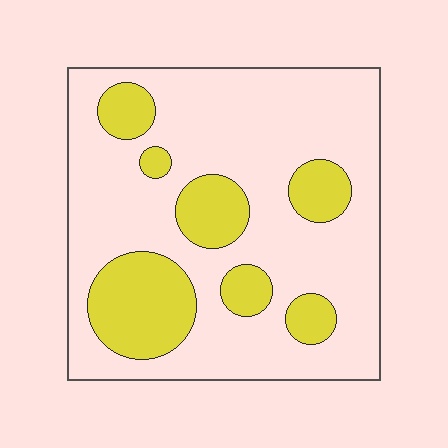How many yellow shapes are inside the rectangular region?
7.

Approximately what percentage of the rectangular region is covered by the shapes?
Approximately 25%.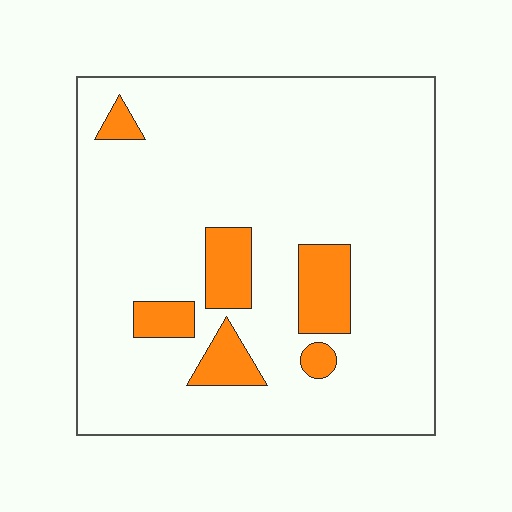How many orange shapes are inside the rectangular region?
6.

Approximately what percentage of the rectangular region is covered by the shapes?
Approximately 10%.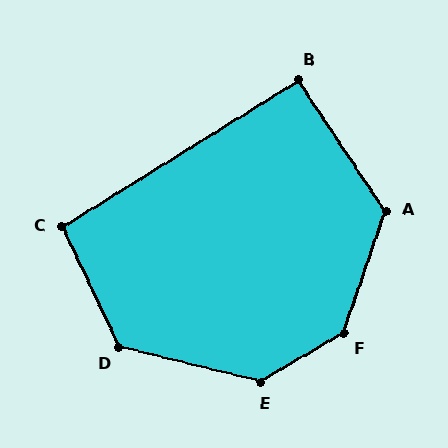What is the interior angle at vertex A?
Approximately 127 degrees (obtuse).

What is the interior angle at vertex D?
Approximately 129 degrees (obtuse).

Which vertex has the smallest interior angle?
B, at approximately 92 degrees.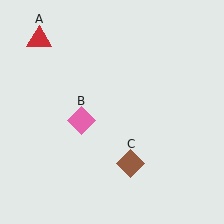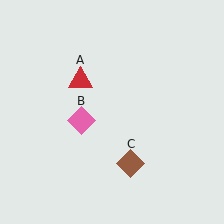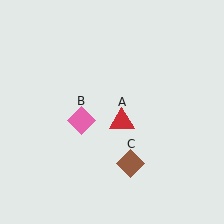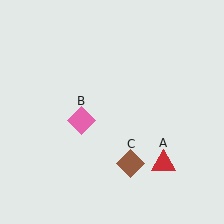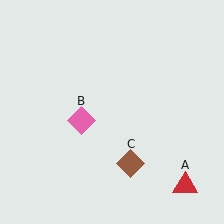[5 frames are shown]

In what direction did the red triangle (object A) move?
The red triangle (object A) moved down and to the right.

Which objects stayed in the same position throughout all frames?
Pink diamond (object B) and brown diamond (object C) remained stationary.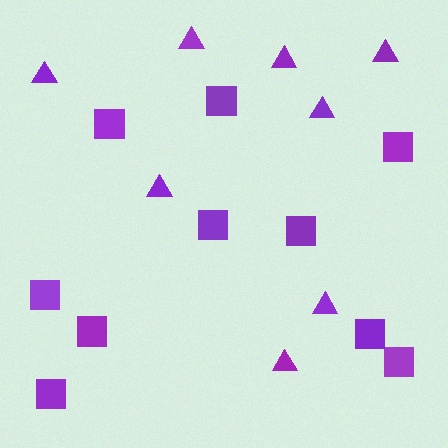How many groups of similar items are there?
There are 2 groups: one group of triangles (8) and one group of squares (10).